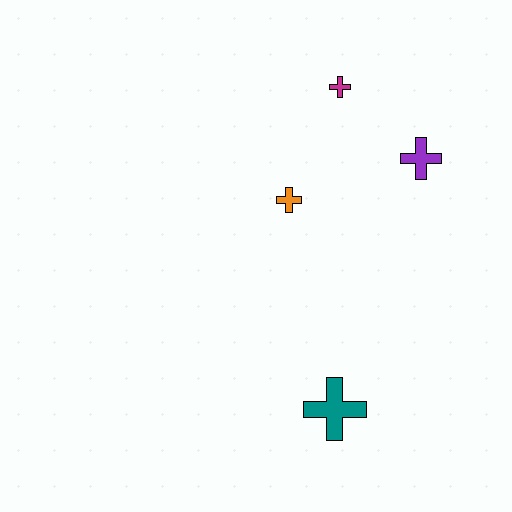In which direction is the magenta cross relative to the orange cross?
The magenta cross is above the orange cross.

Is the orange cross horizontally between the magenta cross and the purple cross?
No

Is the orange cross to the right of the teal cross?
No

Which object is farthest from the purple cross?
The teal cross is farthest from the purple cross.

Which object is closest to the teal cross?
The orange cross is closest to the teal cross.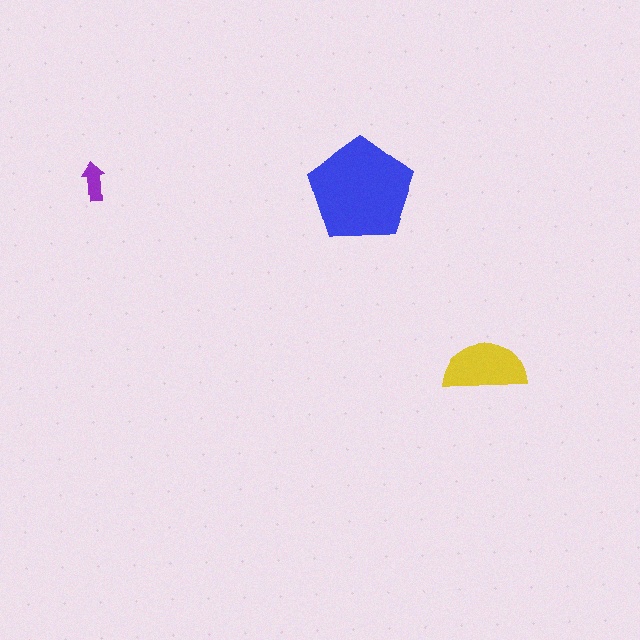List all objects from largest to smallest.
The blue pentagon, the yellow semicircle, the purple arrow.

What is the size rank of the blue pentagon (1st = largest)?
1st.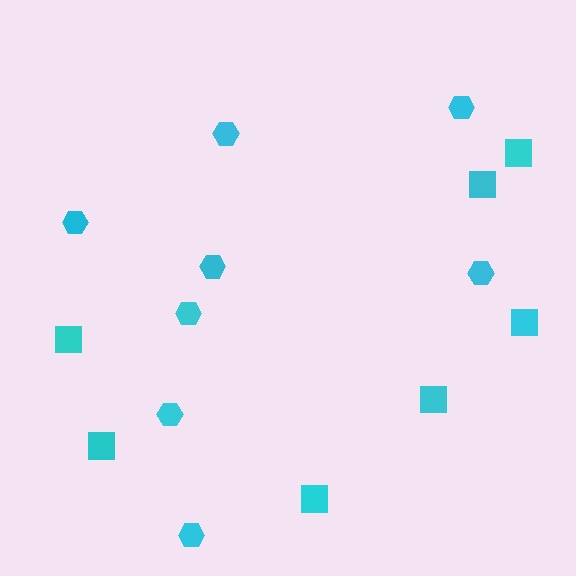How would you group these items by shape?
There are 2 groups: one group of hexagons (8) and one group of squares (7).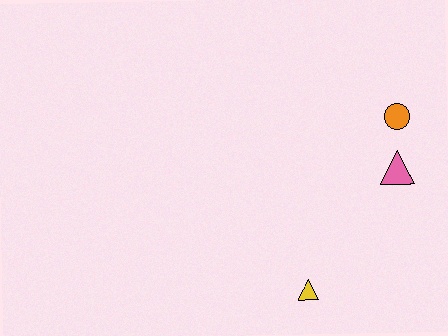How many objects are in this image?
There are 3 objects.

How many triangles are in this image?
There are 2 triangles.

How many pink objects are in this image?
There is 1 pink object.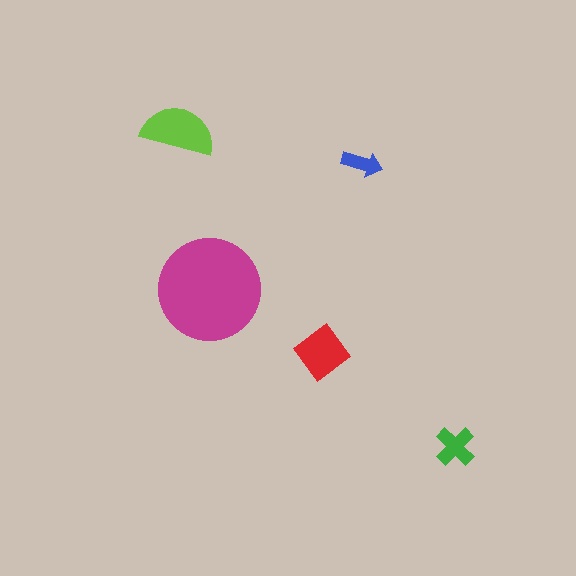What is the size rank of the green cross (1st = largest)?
4th.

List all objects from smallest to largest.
The blue arrow, the green cross, the red diamond, the lime semicircle, the magenta circle.